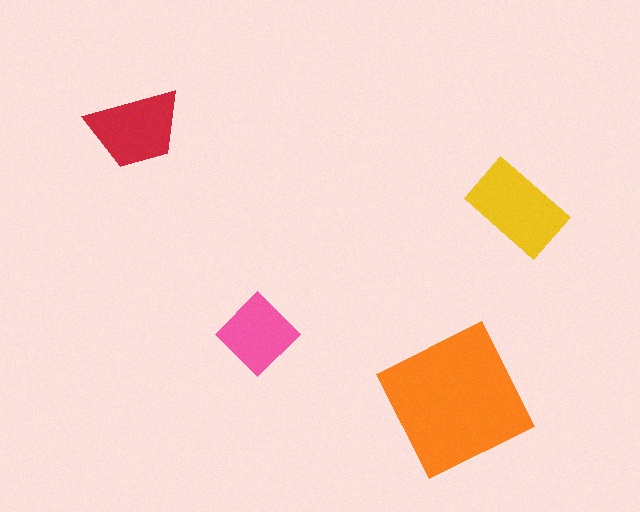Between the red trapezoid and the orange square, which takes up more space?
The orange square.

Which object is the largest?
The orange square.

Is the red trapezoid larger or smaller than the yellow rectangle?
Smaller.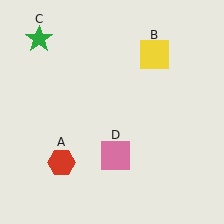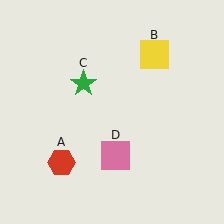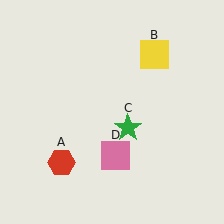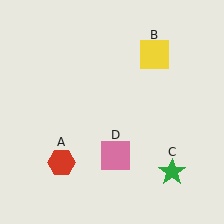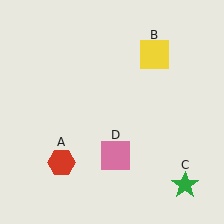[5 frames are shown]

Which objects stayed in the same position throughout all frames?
Red hexagon (object A) and yellow square (object B) and pink square (object D) remained stationary.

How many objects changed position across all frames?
1 object changed position: green star (object C).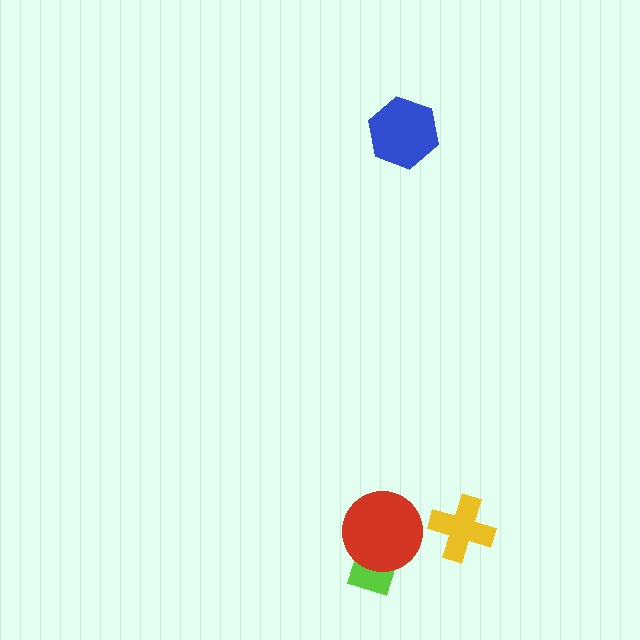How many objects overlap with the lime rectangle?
1 object overlaps with the lime rectangle.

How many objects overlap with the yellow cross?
0 objects overlap with the yellow cross.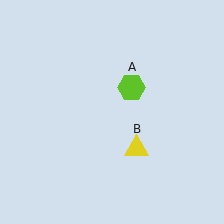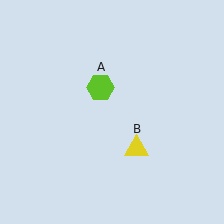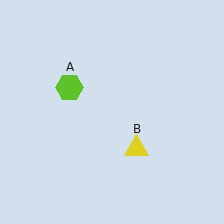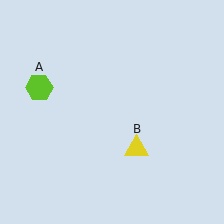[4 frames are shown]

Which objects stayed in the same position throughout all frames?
Yellow triangle (object B) remained stationary.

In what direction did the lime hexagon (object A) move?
The lime hexagon (object A) moved left.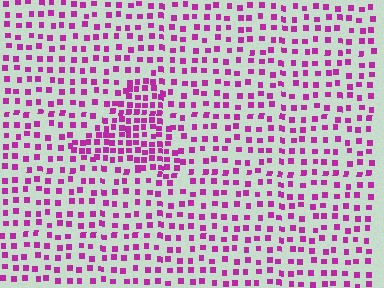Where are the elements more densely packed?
The elements are more densely packed inside the triangle boundary.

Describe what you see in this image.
The image contains small magenta elements arranged at two different densities. A triangle-shaped region is visible where the elements are more densely packed than the surrounding area.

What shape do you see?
I see a triangle.